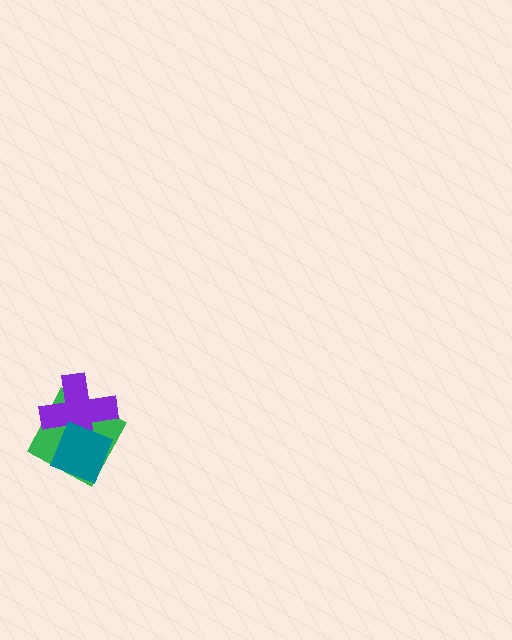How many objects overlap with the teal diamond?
2 objects overlap with the teal diamond.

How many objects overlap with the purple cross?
2 objects overlap with the purple cross.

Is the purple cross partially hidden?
Yes, it is partially covered by another shape.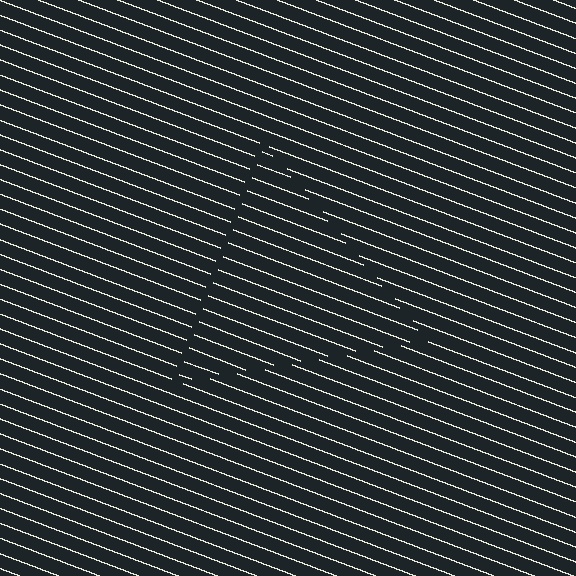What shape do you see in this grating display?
An illusory triangle. The interior of the shape contains the same grating, shifted by half a period — the contour is defined by the phase discontinuity where line-ends from the inner and outer gratings abut.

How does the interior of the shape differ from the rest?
The interior of the shape contains the same grating, shifted by half a period — the contour is defined by the phase discontinuity where line-ends from the inner and outer gratings abut.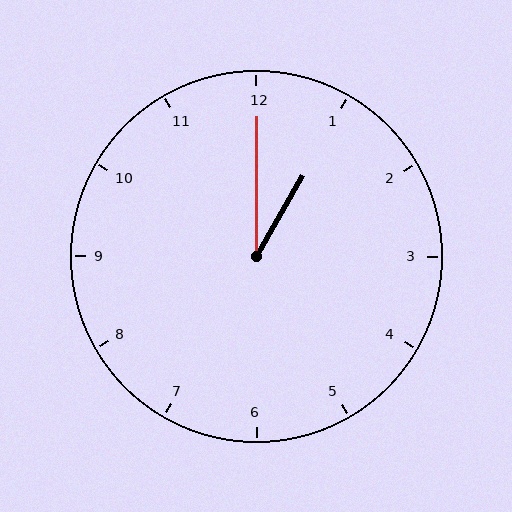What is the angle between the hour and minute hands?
Approximately 30 degrees.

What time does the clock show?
1:00.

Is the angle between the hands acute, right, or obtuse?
It is acute.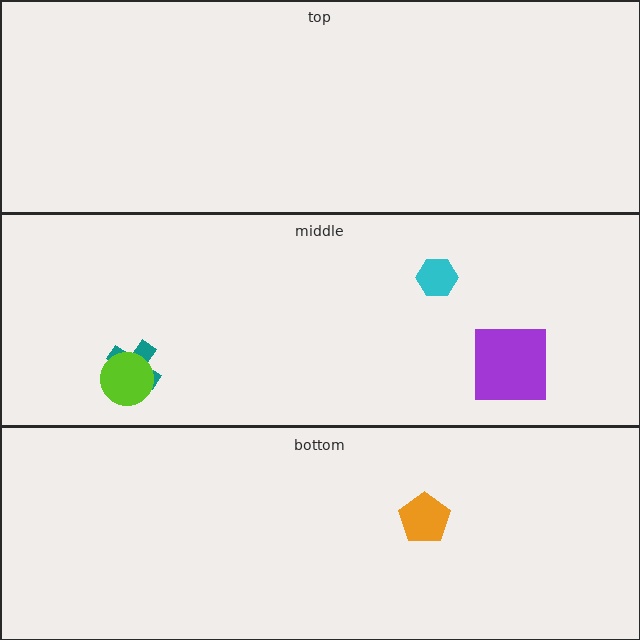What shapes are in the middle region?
The cyan hexagon, the purple square, the teal cross, the lime circle.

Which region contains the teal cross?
The middle region.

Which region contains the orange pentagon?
The bottom region.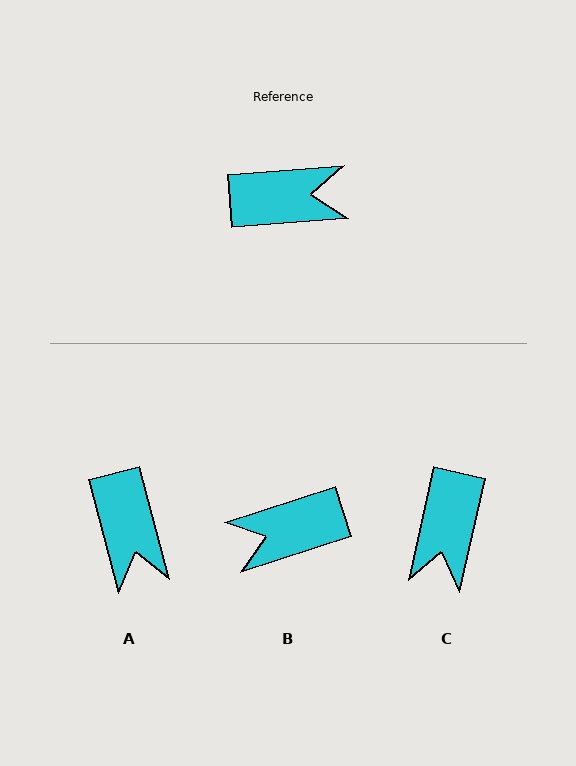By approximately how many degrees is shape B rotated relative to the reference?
Approximately 166 degrees clockwise.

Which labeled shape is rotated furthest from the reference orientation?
B, about 166 degrees away.